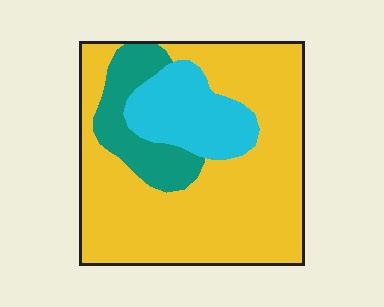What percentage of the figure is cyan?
Cyan covers roughly 15% of the figure.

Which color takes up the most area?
Yellow, at roughly 70%.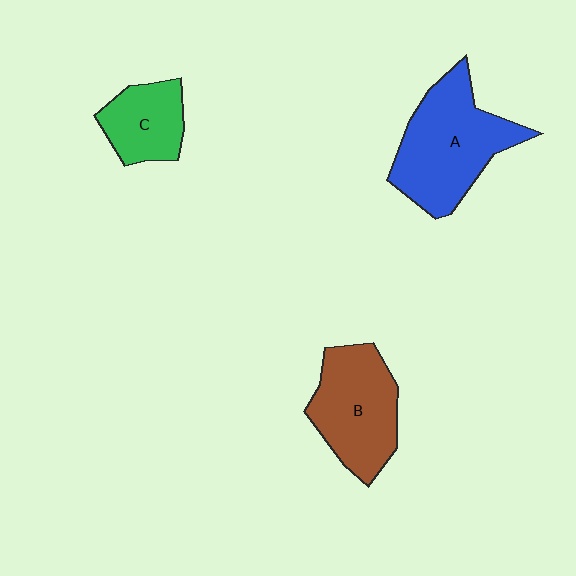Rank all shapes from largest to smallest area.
From largest to smallest: A (blue), B (brown), C (green).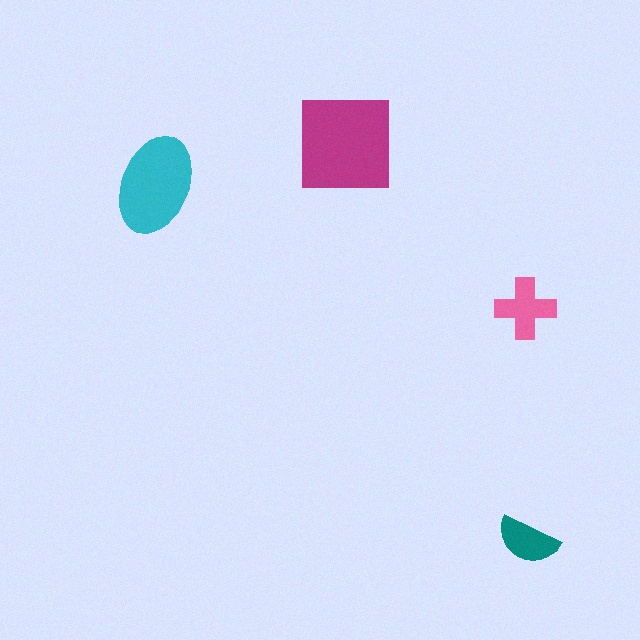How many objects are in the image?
There are 4 objects in the image.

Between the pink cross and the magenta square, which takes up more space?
The magenta square.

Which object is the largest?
The magenta square.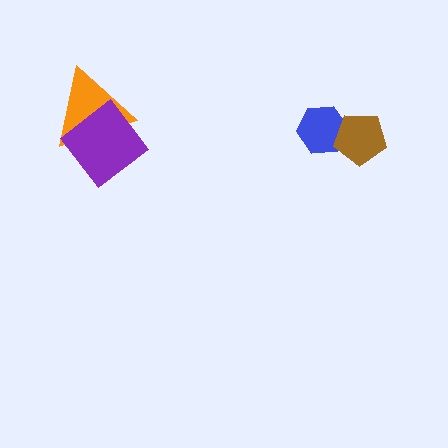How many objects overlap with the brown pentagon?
1 object overlaps with the brown pentagon.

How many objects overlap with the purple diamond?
1 object overlaps with the purple diamond.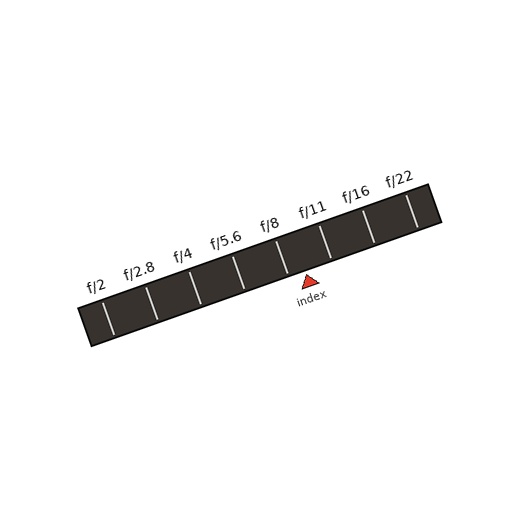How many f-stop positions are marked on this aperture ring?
There are 8 f-stop positions marked.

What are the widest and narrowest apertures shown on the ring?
The widest aperture shown is f/2 and the narrowest is f/22.